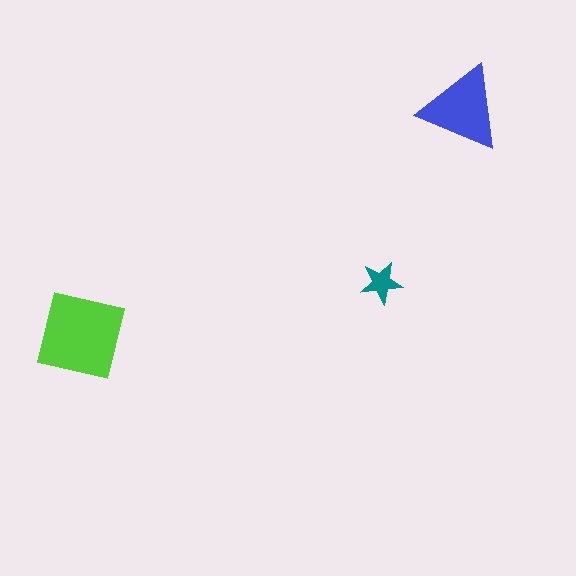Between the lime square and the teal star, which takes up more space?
The lime square.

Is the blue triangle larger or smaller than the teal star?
Larger.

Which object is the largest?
The lime square.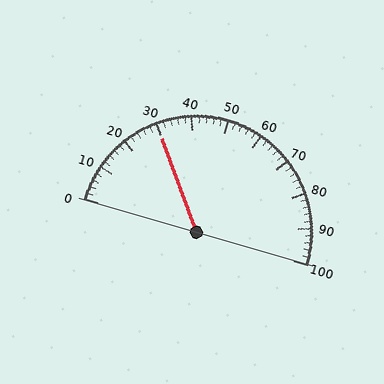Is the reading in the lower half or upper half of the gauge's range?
The reading is in the lower half of the range (0 to 100).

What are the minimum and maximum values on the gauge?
The gauge ranges from 0 to 100.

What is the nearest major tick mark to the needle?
The nearest major tick mark is 30.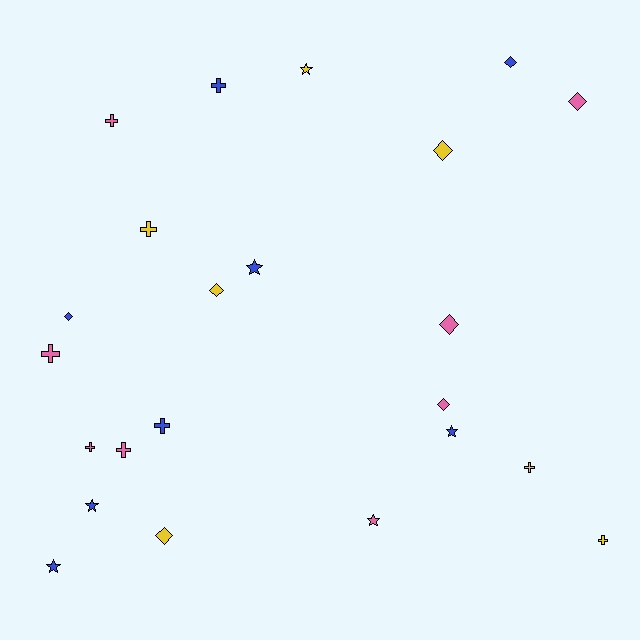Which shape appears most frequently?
Cross, with 9 objects.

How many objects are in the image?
There are 23 objects.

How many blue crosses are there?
There are 2 blue crosses.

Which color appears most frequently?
Blue, with 8 objects.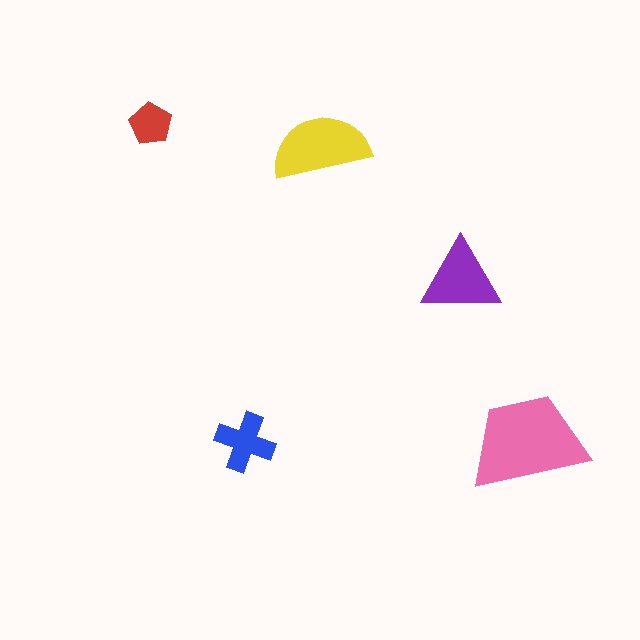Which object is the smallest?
The red pentagon.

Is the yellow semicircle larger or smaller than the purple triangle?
Larger.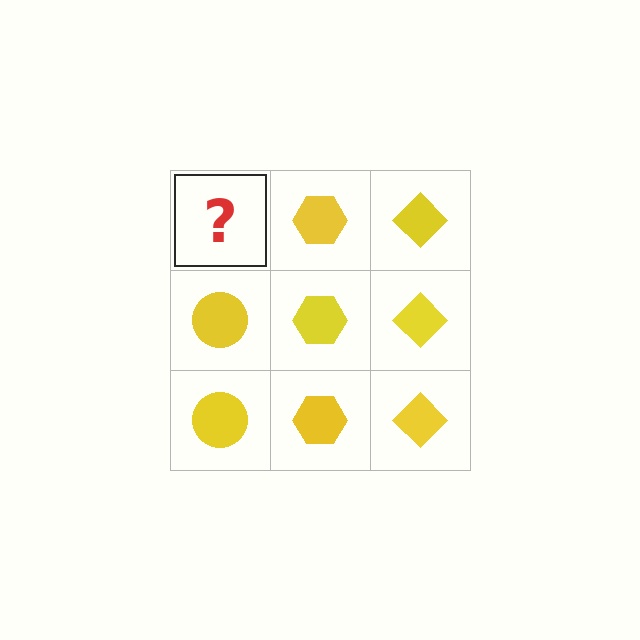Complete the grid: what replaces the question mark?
The question mark should be replaced with a yellow circle.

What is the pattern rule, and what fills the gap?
The rule is that each column has a consistent shape. The gap should be filled with a yellow circle.